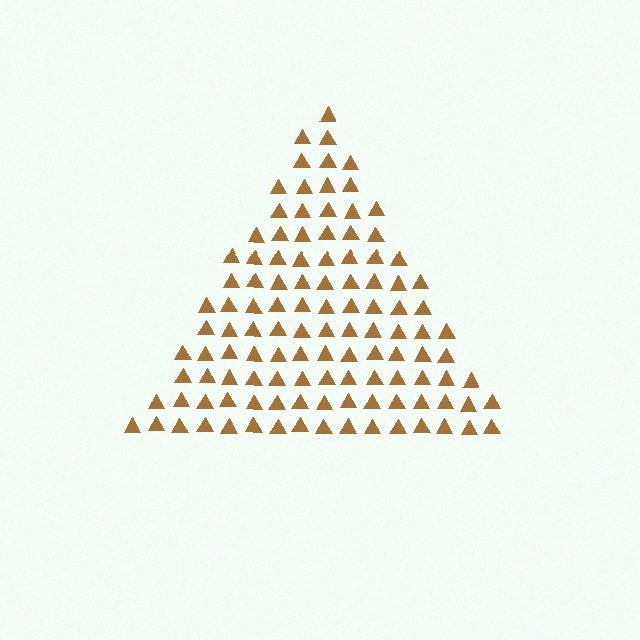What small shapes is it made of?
It is made of small triangles.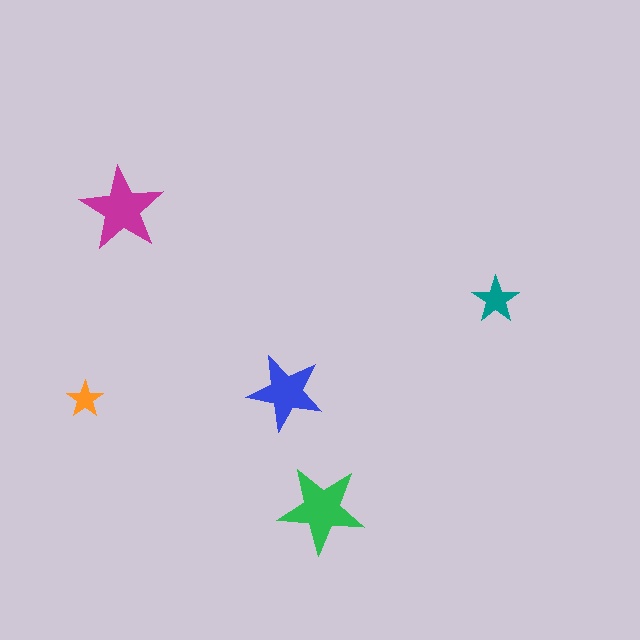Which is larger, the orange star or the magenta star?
The magenta one.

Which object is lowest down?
The green star is bottommost.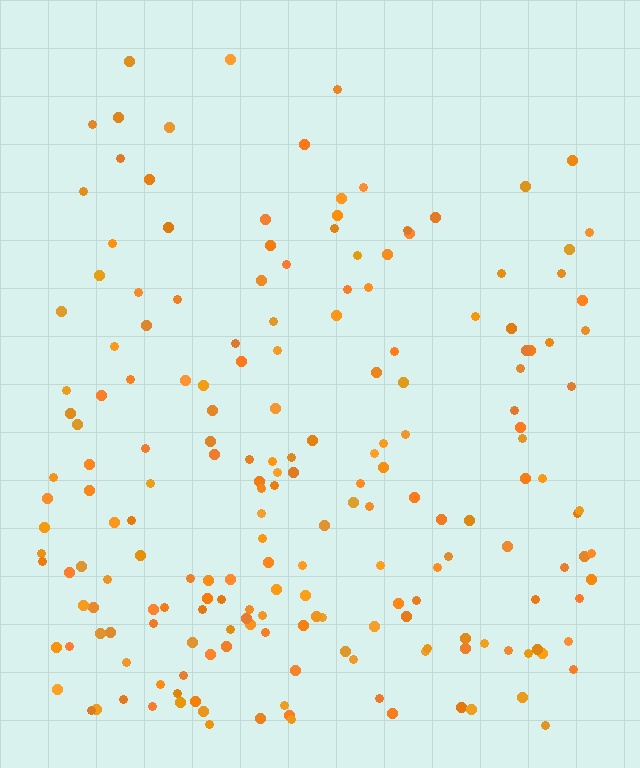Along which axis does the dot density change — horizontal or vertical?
Vertical.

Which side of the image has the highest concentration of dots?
The bottom.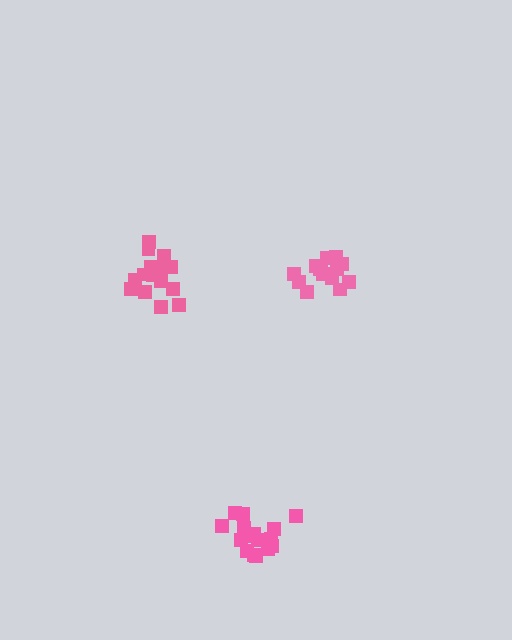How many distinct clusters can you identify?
There are 3 distinct clusters.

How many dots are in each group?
Group 1: 17 dots, Group 2: 17 dots, Group 3: 14 dots (48 total).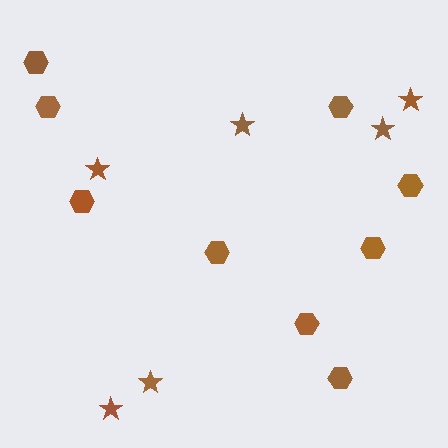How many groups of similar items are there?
There are 2 groups: one group of stars (6) and one group of hexagons (9).